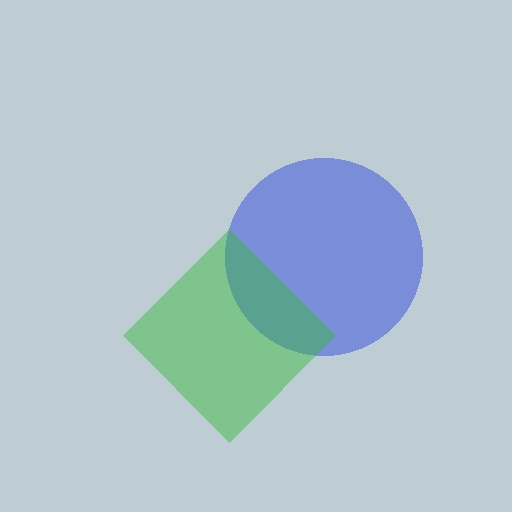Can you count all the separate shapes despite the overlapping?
Yes, there are 2 separate shapes.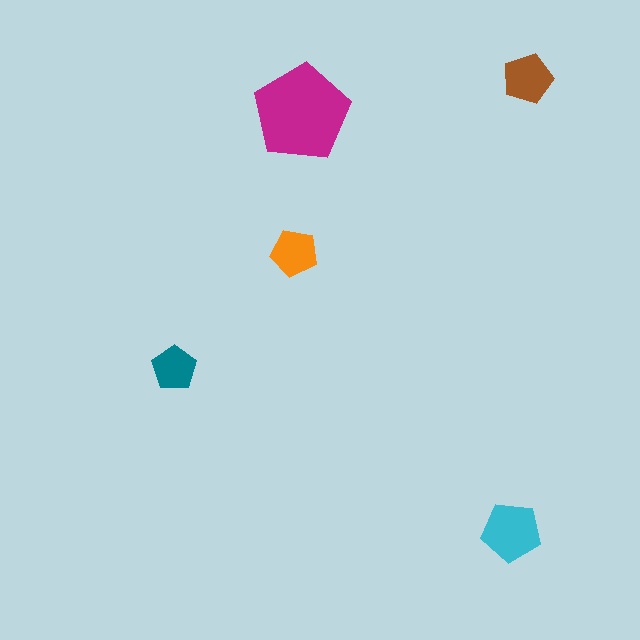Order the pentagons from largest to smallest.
the magenta one, the cyan one, the brown one, the orange one, the teal one.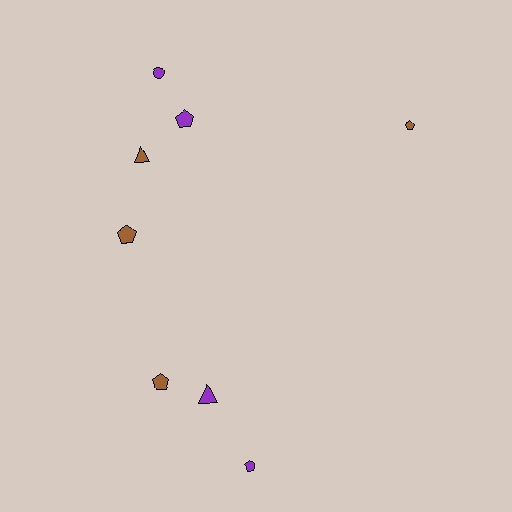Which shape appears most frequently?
Pentagon, with 5 objects.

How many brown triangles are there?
There is 1 brown triangle.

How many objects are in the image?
There are 8 objects.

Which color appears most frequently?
Purple, with 4 objects.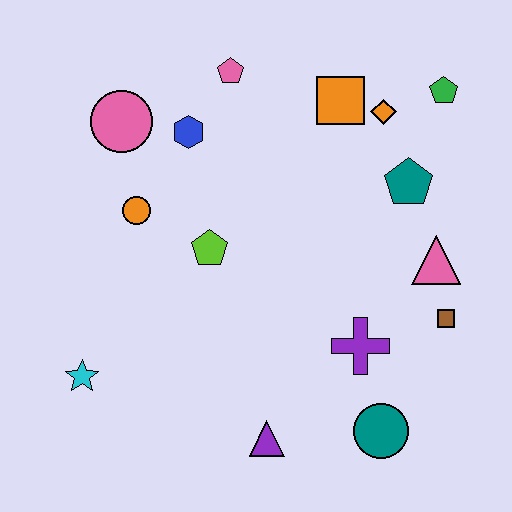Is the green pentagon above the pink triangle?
Yes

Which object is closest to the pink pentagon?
The blue hexagon is closest to the pink pentagon.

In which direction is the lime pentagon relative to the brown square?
The lime pentagon is to the left of the brown square.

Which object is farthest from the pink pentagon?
The teal circle is farthest from the pink pentagon.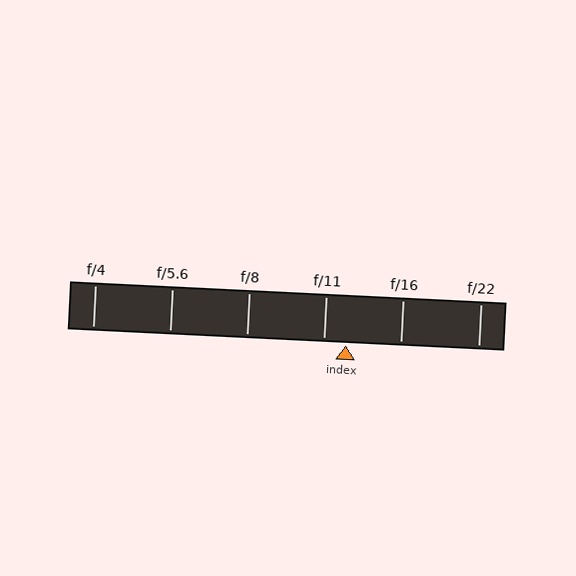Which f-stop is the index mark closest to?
The index mark is closest to f/11.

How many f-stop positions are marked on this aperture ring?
There are 6 f-stop positions marked.